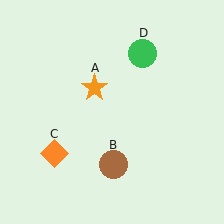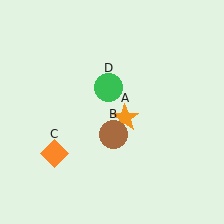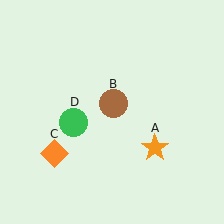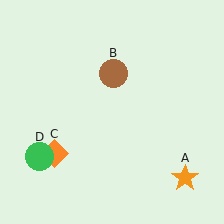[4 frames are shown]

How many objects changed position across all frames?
3 objects changed position: orange star (object A), brown circle (object B), green circle (object D).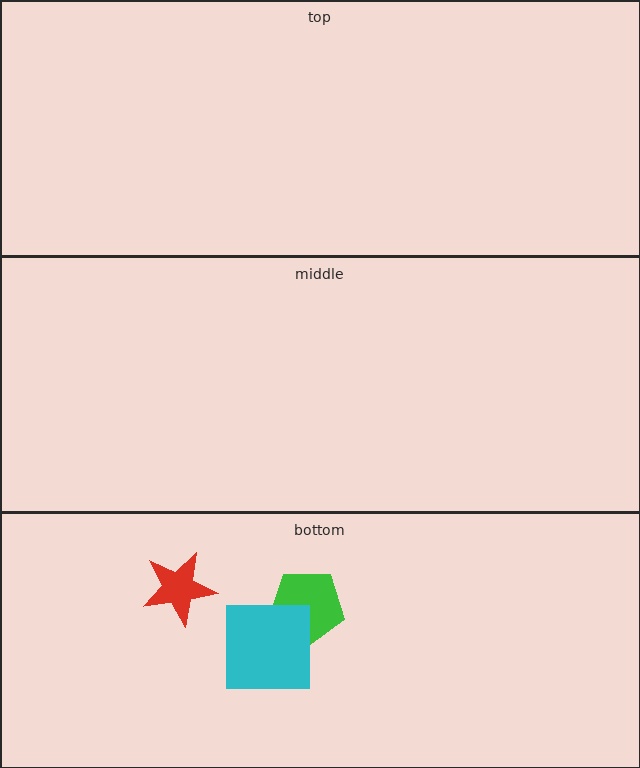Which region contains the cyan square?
The bottom region.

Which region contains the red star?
The bottom region.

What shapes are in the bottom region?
The green pentagon, the red star, the cyan square.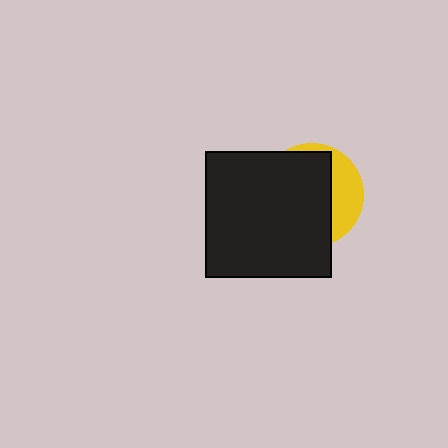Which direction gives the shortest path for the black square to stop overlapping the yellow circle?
Moving left gives the shortest separation.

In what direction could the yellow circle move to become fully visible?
The yellow circle could move right. That would shift it out from behind the black square entirely.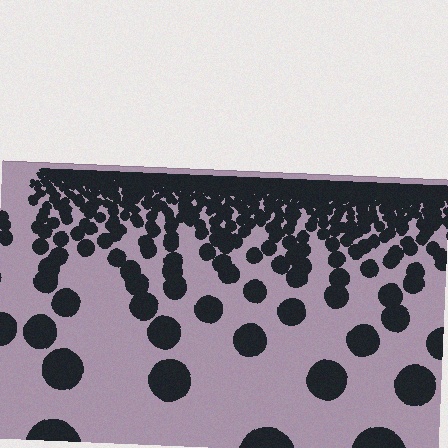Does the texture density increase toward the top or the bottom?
Density increases toward the top.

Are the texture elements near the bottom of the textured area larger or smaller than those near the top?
Larger. Near the bottom, elements are closer to the viewer and appear at a bigger on-screen size.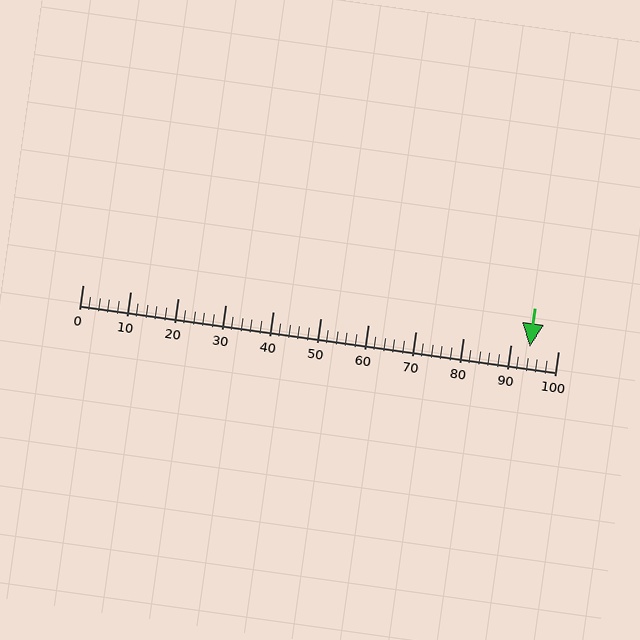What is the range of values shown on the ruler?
The ruler shows values from 0 to 100.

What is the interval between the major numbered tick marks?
The major tick marks are spaced 10 units apart.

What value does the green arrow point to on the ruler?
The green arrow points to approximately 94.